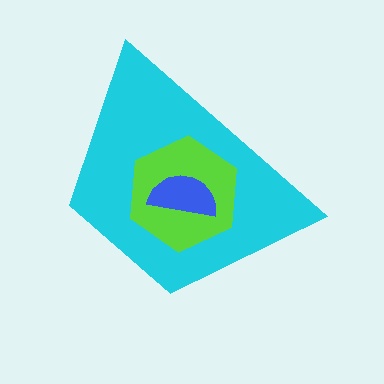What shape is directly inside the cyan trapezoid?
The lime hexagon.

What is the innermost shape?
The blue semicircle.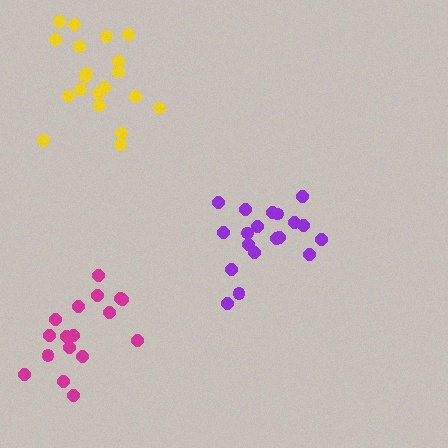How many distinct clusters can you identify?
There are 3 distinct clusters.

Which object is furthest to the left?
The yellow cluster is leftmost.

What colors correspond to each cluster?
The clusters are colored: purple, yellow, magenta.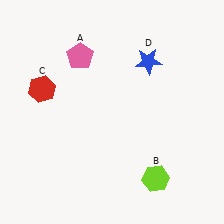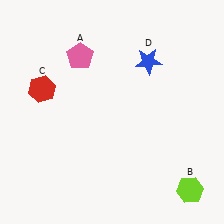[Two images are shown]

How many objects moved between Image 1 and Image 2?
1 object moved between the two images.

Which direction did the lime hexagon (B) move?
The lime hexagon (B) moved right.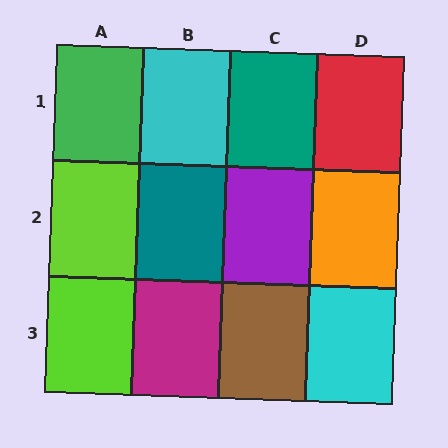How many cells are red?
1 cell is red.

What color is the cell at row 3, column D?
Cyan.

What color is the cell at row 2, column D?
Orange.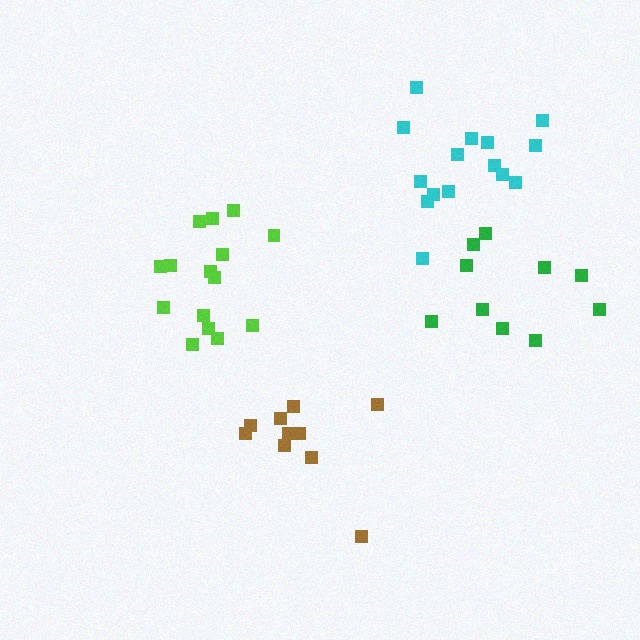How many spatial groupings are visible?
There are 4 spatial groupings.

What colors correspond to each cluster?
The clusters are colored: green, brown, lime, cyan.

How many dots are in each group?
Group 1: 10 dots, Group 2: 10 dots, Group 3: 15 dots, Group 4: 15 dots (50 total).